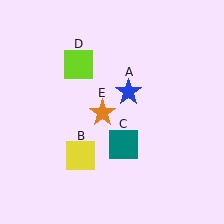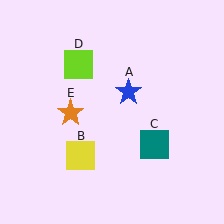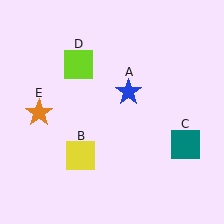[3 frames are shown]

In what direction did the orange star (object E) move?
The orange star (object E) moved left.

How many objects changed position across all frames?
2 objects changed position: teal square (object C), orange star (object E).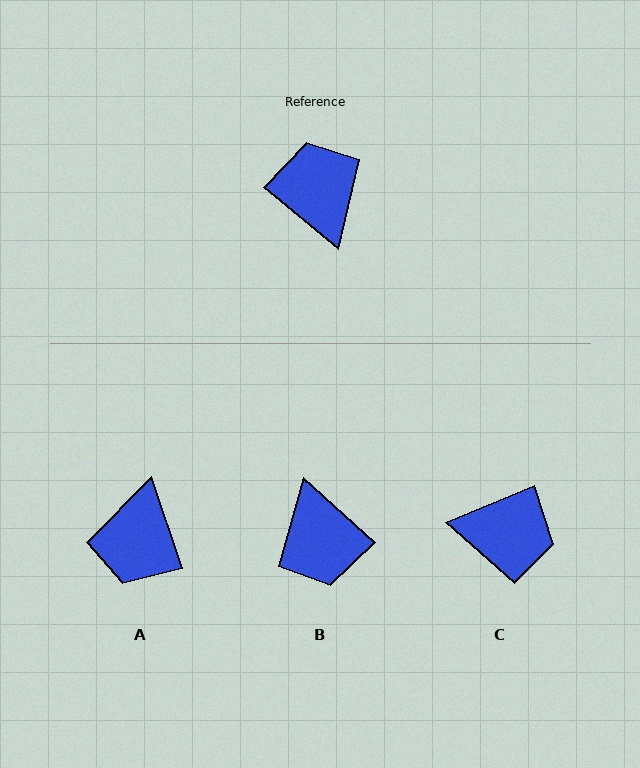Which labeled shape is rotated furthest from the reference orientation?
B, about 177 degrees away.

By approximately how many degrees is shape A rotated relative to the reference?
Approximately 148 degrees counter-clockwise.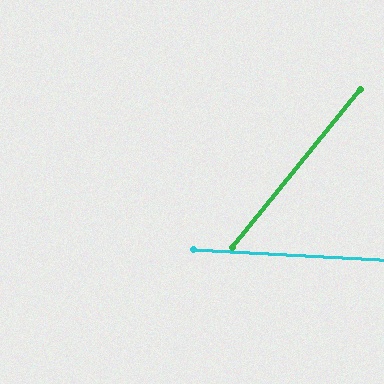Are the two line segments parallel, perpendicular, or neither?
Neither parallel nor perpendicular — they differ by about 54°.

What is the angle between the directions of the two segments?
Approximately 54 degrees.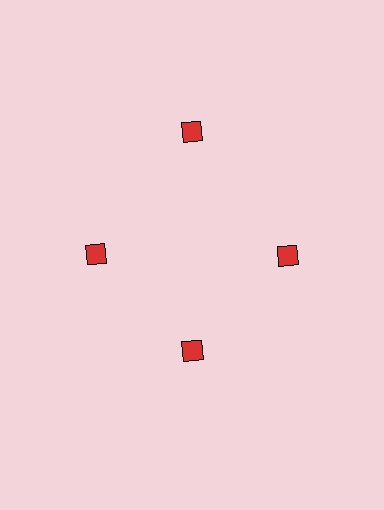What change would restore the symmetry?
The symmetry would be restored by moving it inward, back onto the ring so that all 4 diamonds sit at equal angles and equal distance from the center.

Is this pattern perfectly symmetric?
No. The 4 red diamonds are arranged in a ring, but one element near the 12 o'clock position is pushed outward from the center, breaking the 4-fold rotational symmetry.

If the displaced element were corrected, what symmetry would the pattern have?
It would have 4-fold rotational symmetry — the pattern would map onto itself every 90 degrees.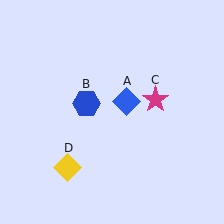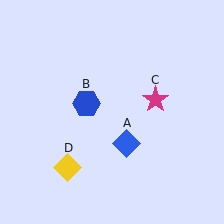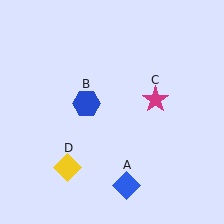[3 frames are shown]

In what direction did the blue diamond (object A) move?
The blue diamond (object A) moved down.